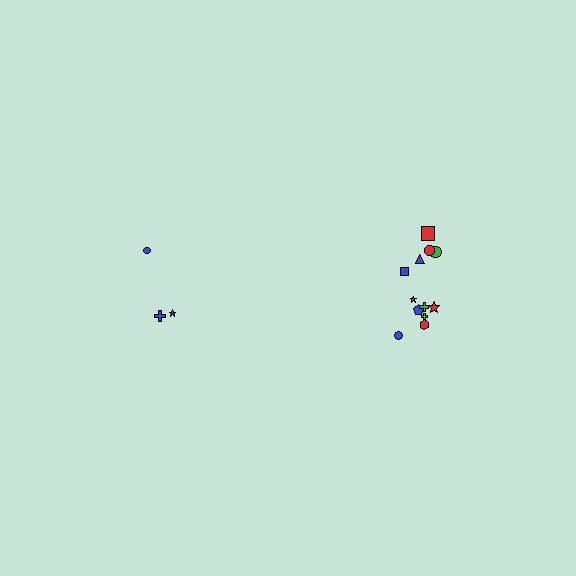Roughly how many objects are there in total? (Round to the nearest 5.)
Roughly 15 objects in total.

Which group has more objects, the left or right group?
The right group.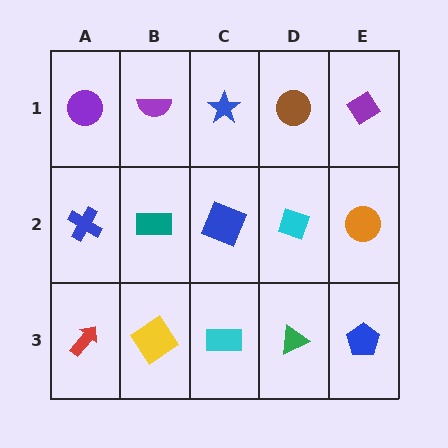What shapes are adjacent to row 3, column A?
A blue cross (row 2, column A), a yellow diamond (row 3, column B).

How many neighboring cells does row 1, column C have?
3.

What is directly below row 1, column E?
An orange circle.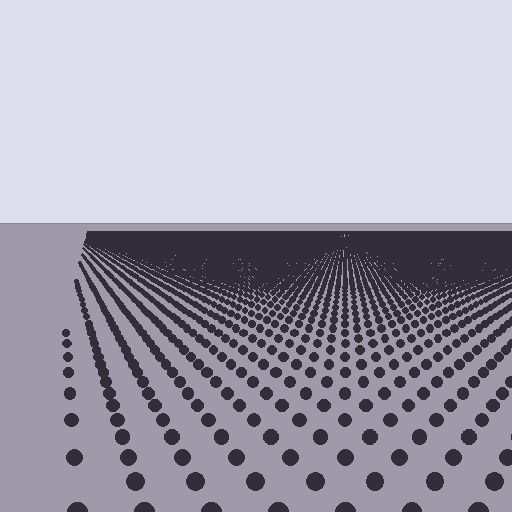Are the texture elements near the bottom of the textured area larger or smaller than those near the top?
Larger. Near the bottom, elements are closer to the viewer and appear at a bigger on-screen size.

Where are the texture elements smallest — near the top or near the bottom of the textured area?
Near the top.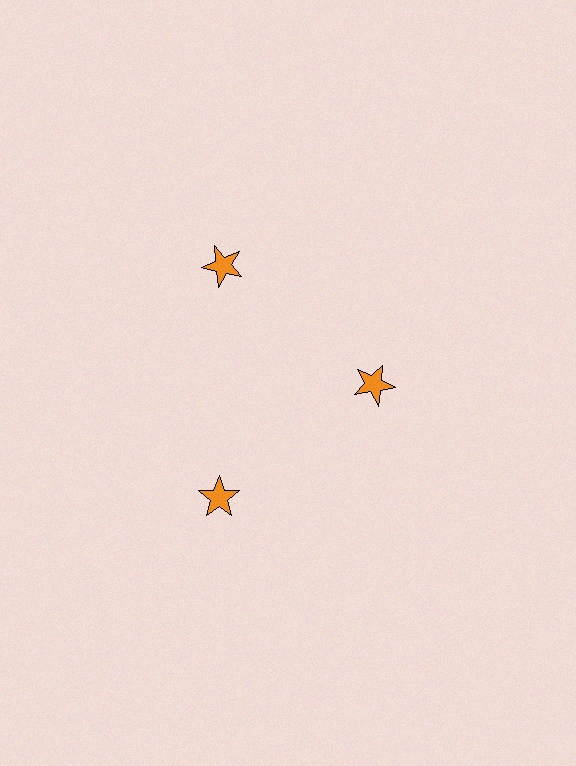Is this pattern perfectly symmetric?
No. The 3 orange stars are arranged in a ring, but one element near the 3 o'clock position is pulled inward toward the center, breaking the 3-fold rotational symmetry.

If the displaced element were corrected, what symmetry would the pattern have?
It would have 3-fold rotational symmetry — the pattern would map onto itself every 120 degrees.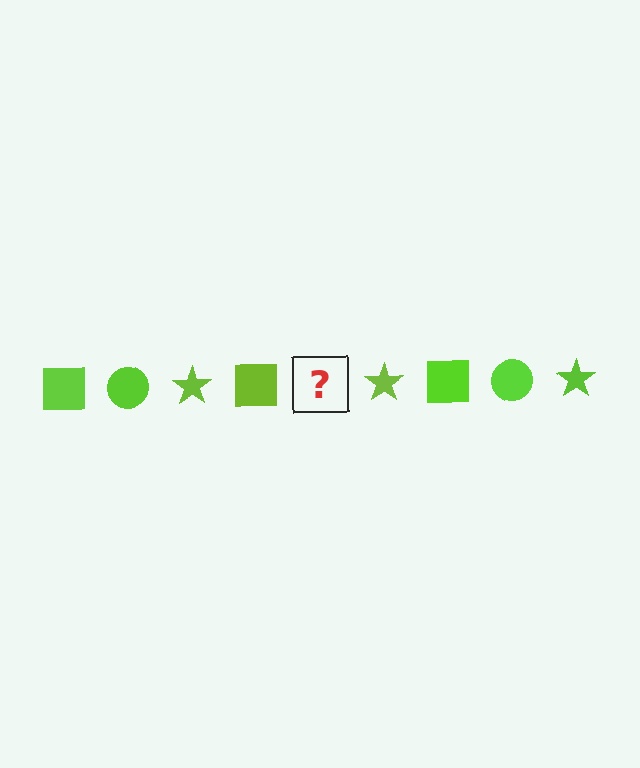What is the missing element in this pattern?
The missing element is a lime circle.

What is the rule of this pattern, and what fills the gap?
The rule is that the pattern cycles through square, circle, star shapes in lime. The gap should be filled with a lime circle.